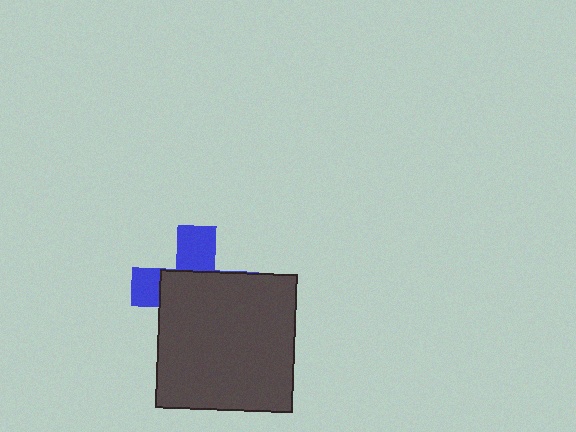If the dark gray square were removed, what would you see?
You would see the complete blue cross.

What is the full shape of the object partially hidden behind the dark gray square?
The partially hidden object is a blue cross.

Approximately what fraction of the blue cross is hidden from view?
Roughly 66% of the blue cross is hidden behind the dark gray square.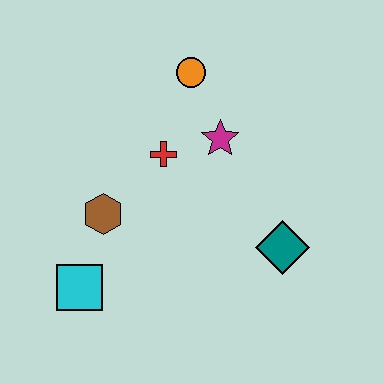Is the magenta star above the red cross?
Yes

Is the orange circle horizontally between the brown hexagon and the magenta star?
Yes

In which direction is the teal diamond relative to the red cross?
The teal diamond is to the right of the red cross.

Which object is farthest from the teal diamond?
The cyan square is farthest from the teal diamond.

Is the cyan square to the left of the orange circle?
Yes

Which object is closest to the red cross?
The magenta star is closest to the red cross.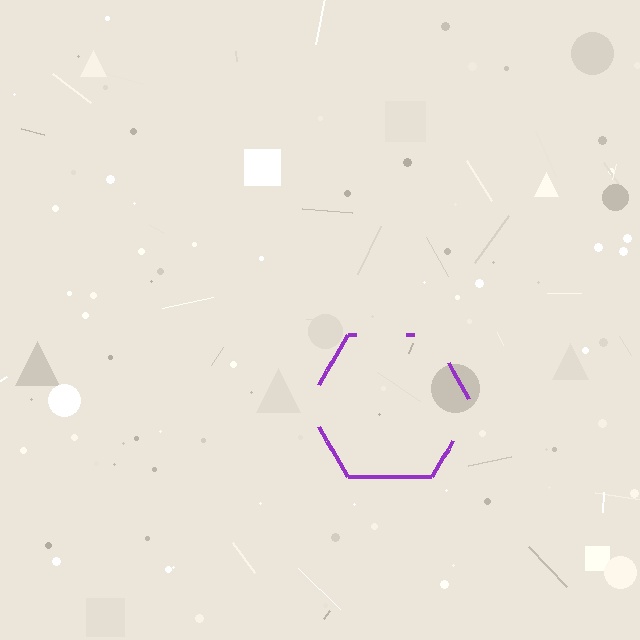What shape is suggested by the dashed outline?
The dashed outline suggests a hexagon.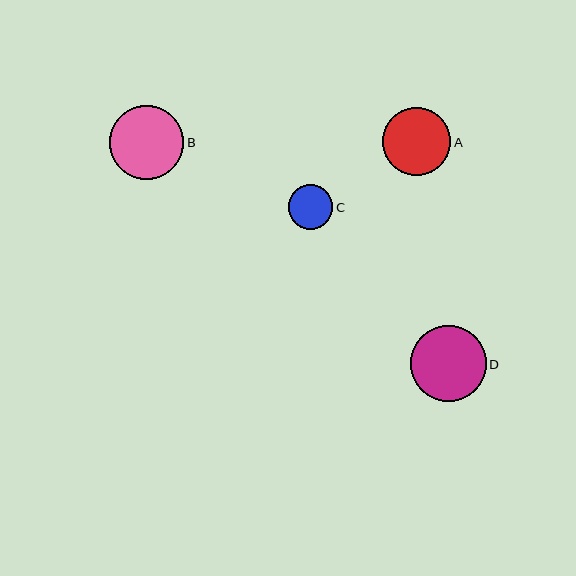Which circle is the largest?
Circle D is the largest with a size of approximately 76 pixels.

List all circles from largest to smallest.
From largest to smallest: D, B, A, C.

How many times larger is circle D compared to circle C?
Circle D is approximately 1.7 times the size of circle C.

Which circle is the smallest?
Circle C is the smallest with a size of approximately 44 pixels.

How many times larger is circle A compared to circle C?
Circle A is approximately 1.5 times the size of circle C.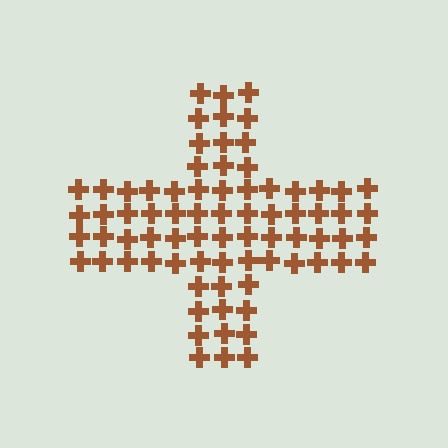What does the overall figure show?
The overall figure shows a cross.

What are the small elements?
The small elements are crosses.